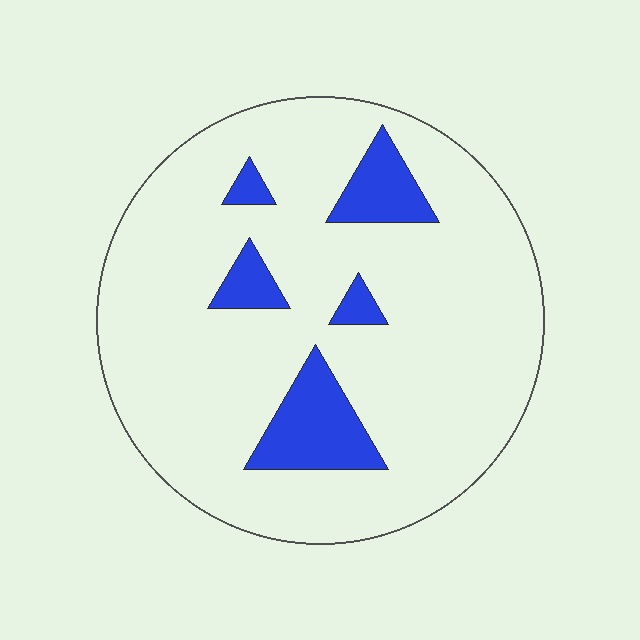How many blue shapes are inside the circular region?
5.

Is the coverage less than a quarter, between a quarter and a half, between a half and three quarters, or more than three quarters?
Less than a quarter.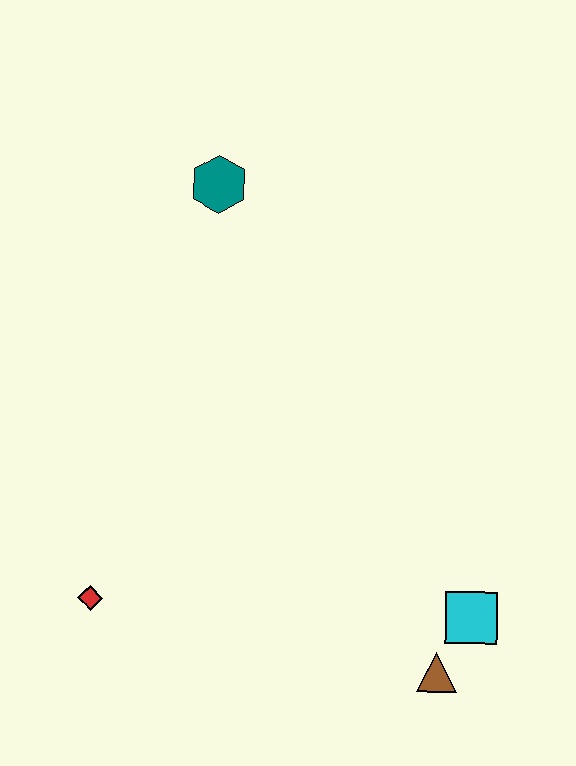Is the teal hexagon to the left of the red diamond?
No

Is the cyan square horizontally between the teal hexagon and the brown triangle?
No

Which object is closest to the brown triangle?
The cyan square is closest to the brown triangle.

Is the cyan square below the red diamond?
Yes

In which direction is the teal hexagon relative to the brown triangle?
The teal hexagon is above the brown triangle.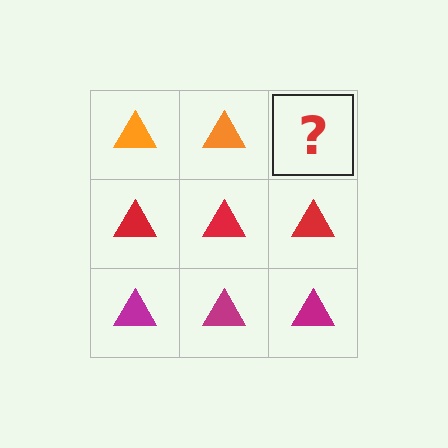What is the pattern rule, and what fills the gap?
The rule is that each row has a consistent color. The gap should be filled with an orange triangle.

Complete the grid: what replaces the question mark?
The question mark should be replaced with an orange triangle.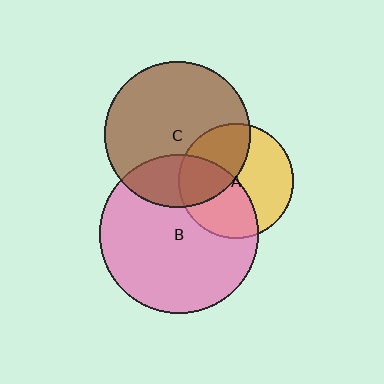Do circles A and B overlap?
Yes.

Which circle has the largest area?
Circle B (pink).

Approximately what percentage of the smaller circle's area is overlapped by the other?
Approximately 45%.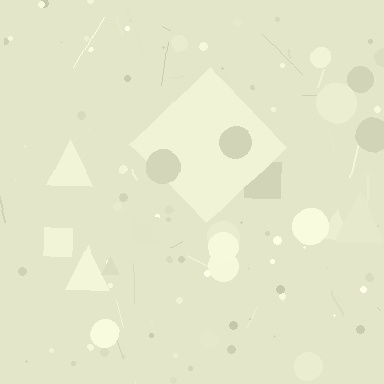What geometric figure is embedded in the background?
A diamond is embedded in the background.